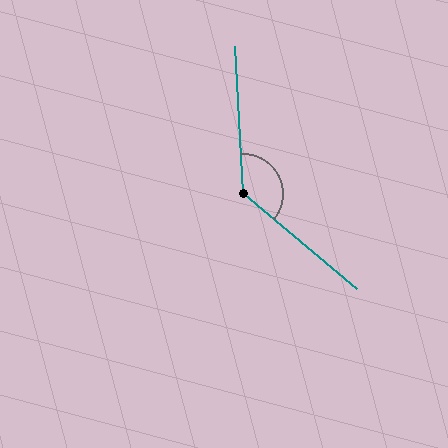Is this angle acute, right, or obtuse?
It is obtuse.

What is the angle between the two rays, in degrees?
Approximately 133 degrees.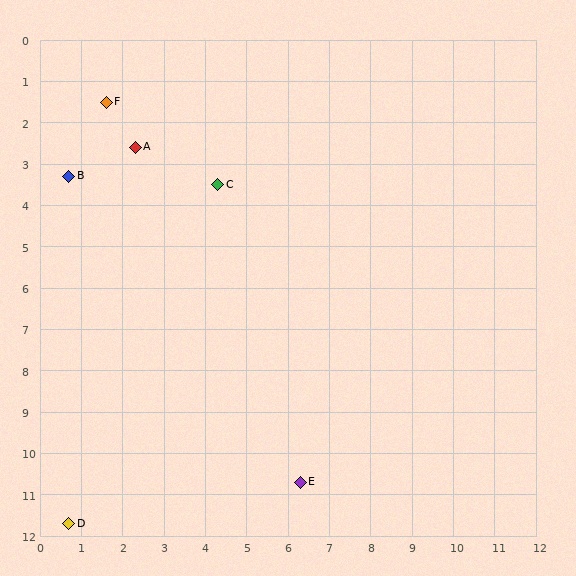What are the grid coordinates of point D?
Point D is at approximately (0.7, 11.7).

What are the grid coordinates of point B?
Point B is at approximately (0.7, 3.3).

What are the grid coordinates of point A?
Point A is at approximately (2.3, 2.6).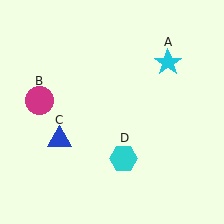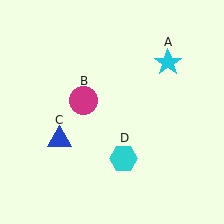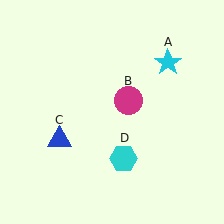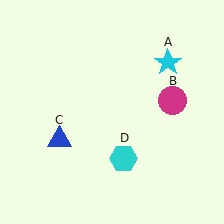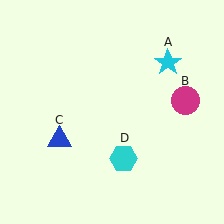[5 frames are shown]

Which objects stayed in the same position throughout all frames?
Cyan star (object A) and blue triangle (object C) and cyan hexagon (object D) remained stationary.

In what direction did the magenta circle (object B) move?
The magenta circle (object B) moved right.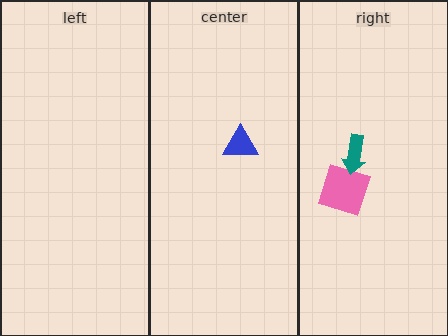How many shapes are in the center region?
1.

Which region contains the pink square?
The right region.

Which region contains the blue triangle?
The center region.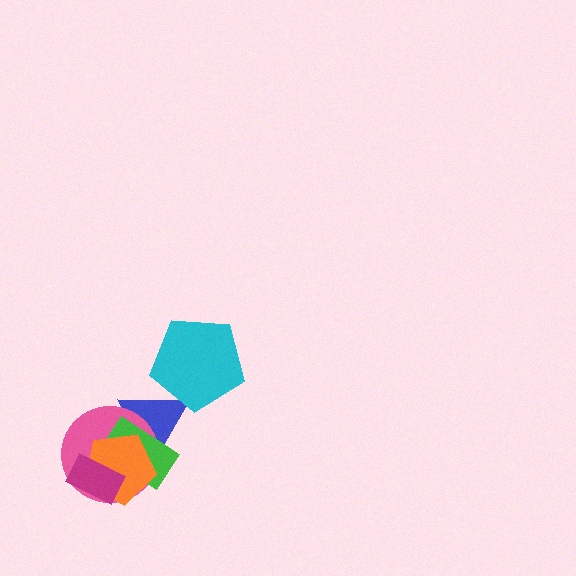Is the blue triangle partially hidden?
Yes, it is partially covered by another shape.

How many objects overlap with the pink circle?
4 objects overlap with the pink circle.